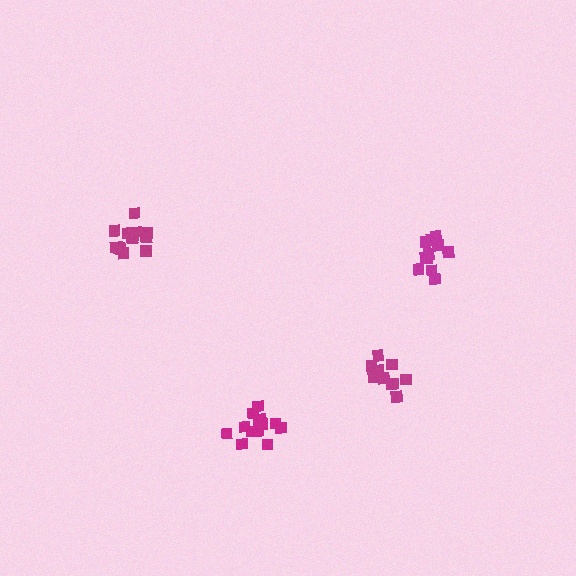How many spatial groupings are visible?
There are 4 spatial groupings.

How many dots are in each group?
Group 1: 11 dots, Group 2: 13 dots, Group 3: 14 dots, Group 4: 11 dots (49 total).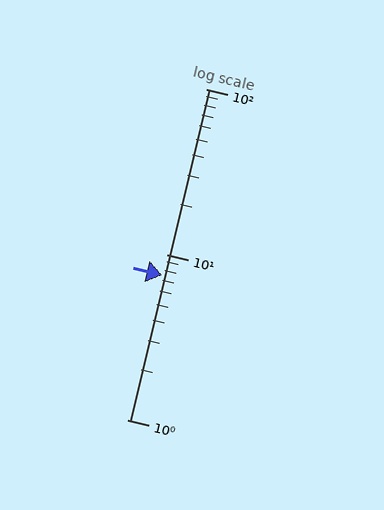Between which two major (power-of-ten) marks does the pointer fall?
The pointer is between 1 and 10.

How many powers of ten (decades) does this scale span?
The scale spans 2 decades, from 1 to 100.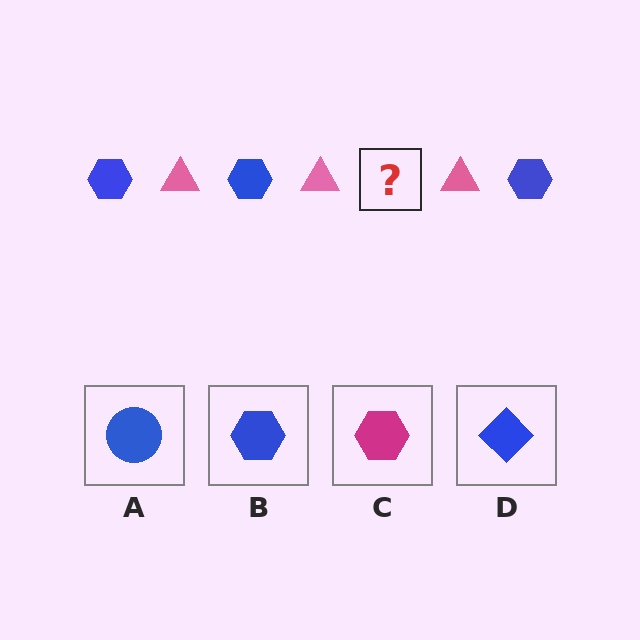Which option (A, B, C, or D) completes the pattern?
B.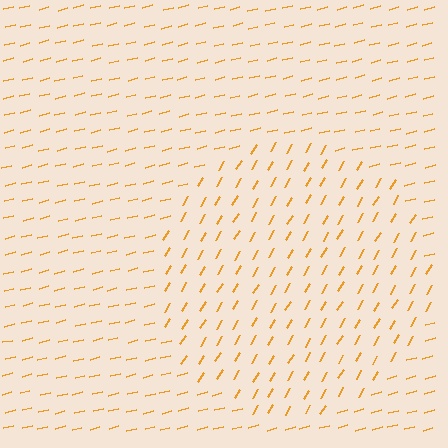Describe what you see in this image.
The image is filled with small orange line segments. A circle region in the image has lines oriented differently from the surrounding lines, creating a visible texture boundary.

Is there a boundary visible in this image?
Yes, there is a texture boundary formed by a change in line orientation.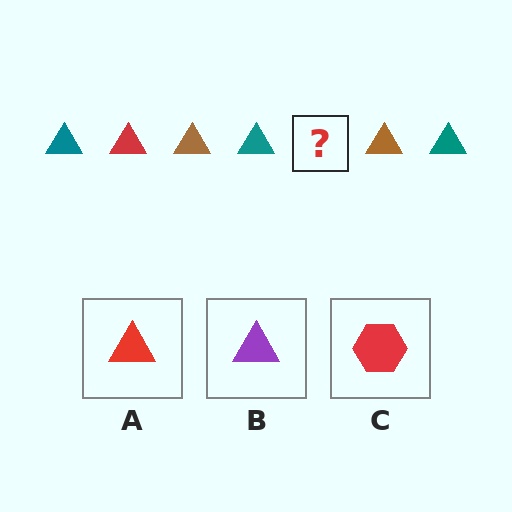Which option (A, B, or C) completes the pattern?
A.